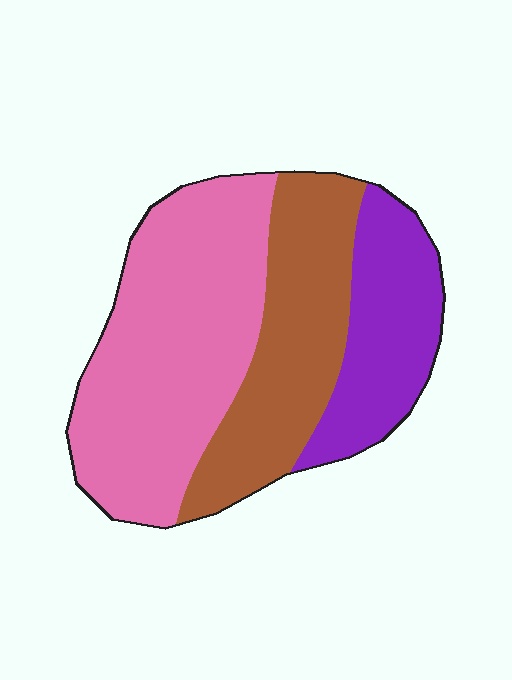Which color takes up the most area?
Pink, at roughly 45%.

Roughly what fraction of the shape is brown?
Brown covers around 30% of the shape.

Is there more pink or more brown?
Pink.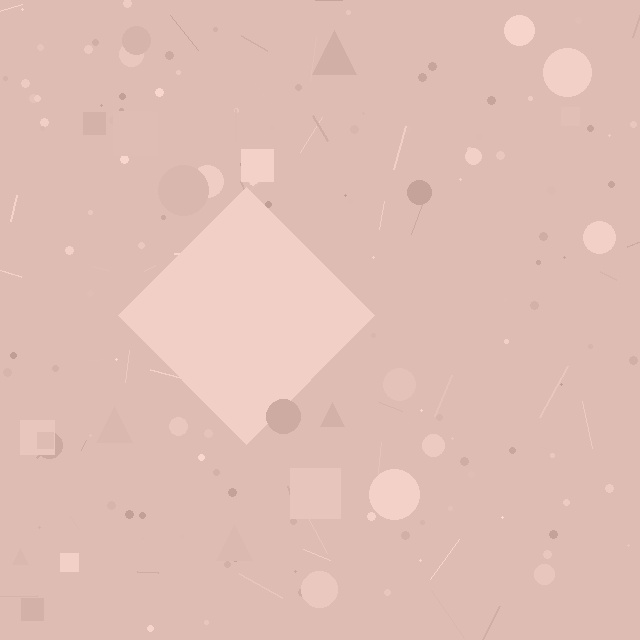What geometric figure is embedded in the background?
A diamond is embedded in the background.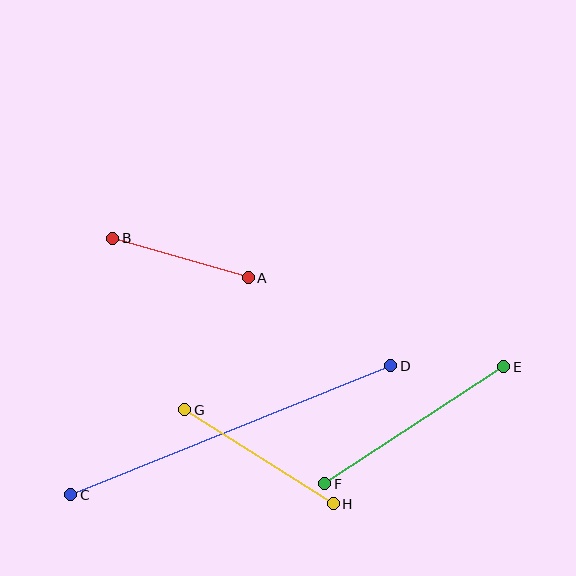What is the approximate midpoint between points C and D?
The midpoint is at approximately (231, 430) pixels.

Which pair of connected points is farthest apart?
Points C and D are farthest apart.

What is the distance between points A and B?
The distance is approximately 141 pixels.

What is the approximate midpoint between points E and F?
The midpoint is at approximately (414, 425) pixels.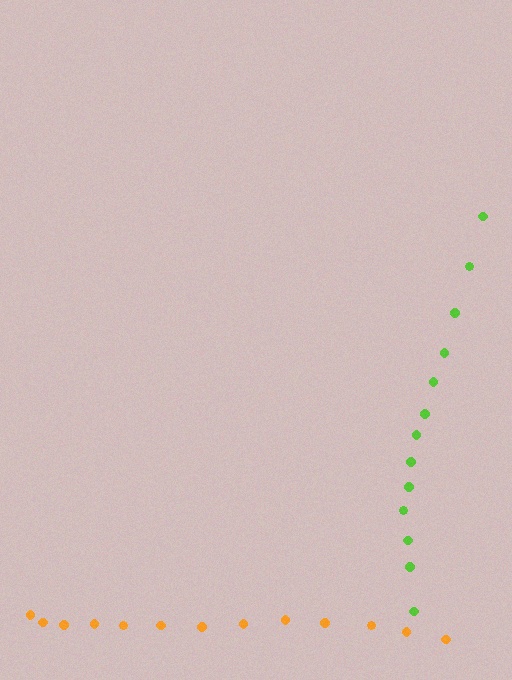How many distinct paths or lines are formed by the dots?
There are 2 distinct paths.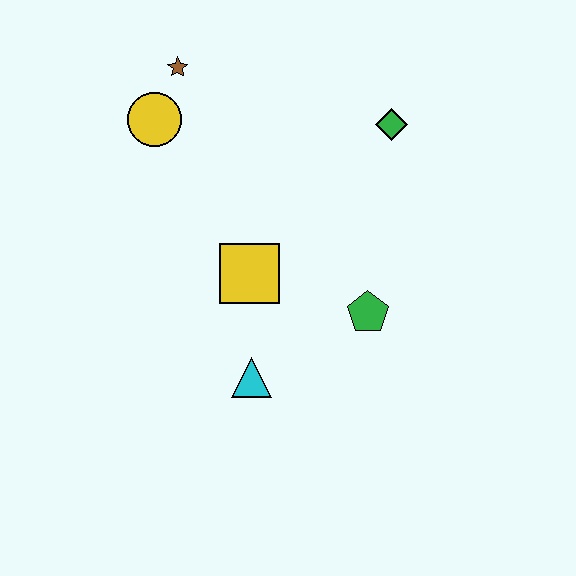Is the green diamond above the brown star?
No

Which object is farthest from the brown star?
The cyan triangle is farthest from the brown star.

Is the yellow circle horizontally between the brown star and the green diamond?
No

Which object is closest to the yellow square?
The cyan triangle is closest to the yellow square.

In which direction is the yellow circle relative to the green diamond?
The yellow circle is to the left of the green diamond.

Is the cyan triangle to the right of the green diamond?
No